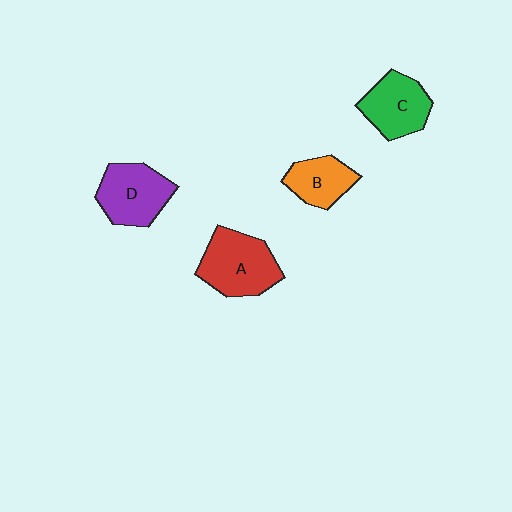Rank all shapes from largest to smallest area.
From largest to smallest: A (red), D (purple), C (green), B (orange).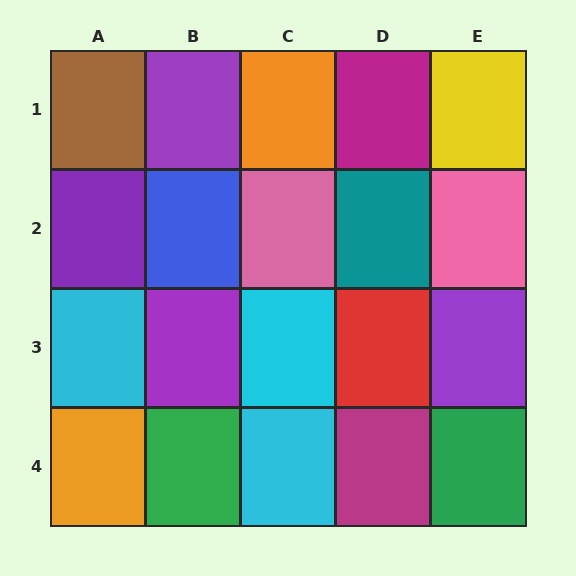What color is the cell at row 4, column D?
Magenta.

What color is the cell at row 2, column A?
Purple.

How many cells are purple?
4 cells are purple.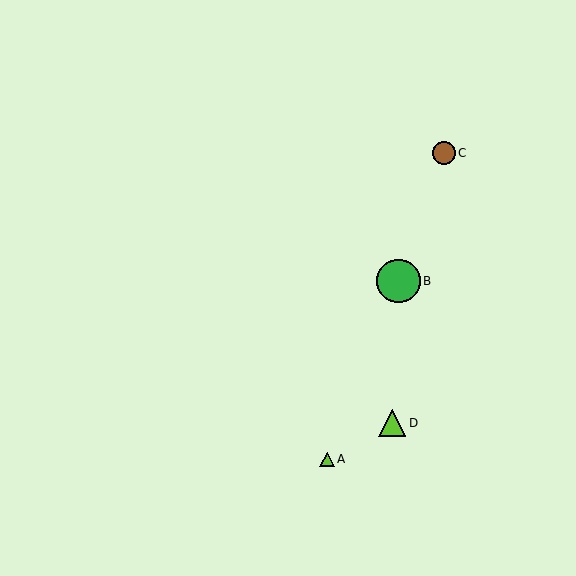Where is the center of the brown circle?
The center of the brown circle is at (443, 153).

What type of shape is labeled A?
Shape A is a lime triangle.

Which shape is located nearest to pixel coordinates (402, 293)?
The green circle (labeled B) at (399, 281) is nearest to that location.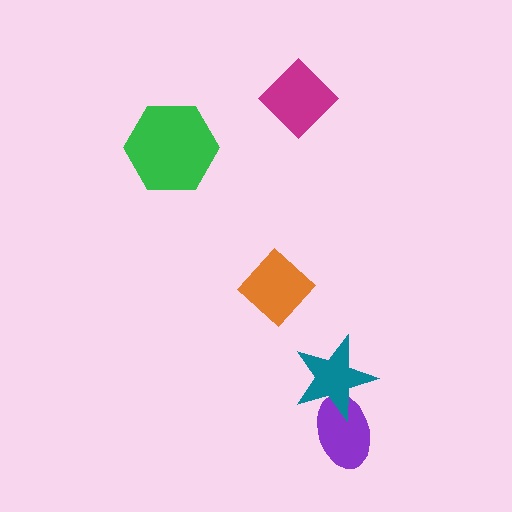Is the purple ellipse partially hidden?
Yes, it is partially covered by another shape.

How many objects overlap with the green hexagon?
0 objects overlap with the green hexagon.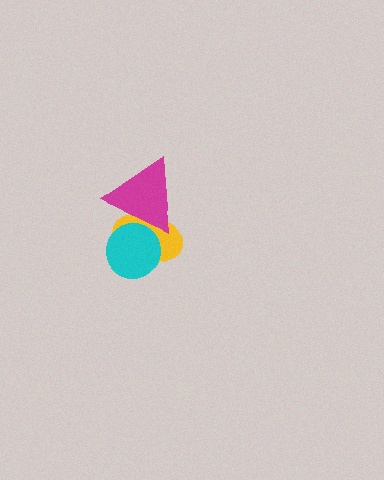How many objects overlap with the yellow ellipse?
2 objects overlap with the yellow ellipse.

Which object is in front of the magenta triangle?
The cyan circle is in front of the magenta triangle.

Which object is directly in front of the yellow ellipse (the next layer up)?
The magenta triangle is directly in front of the yellow ellipse.